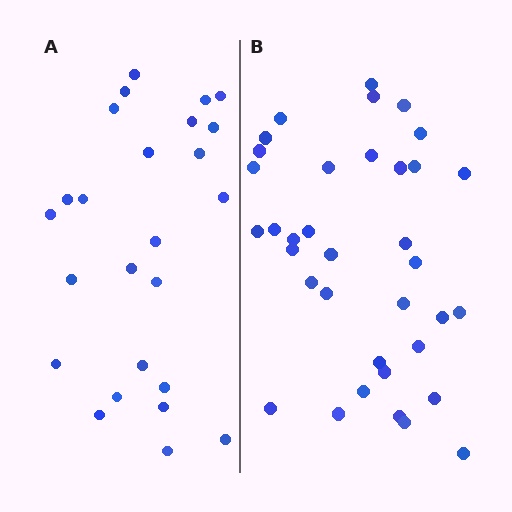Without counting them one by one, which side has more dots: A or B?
Region B (the right region) has more dots.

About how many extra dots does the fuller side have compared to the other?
Region B has roughly 12 or so more dots than region A.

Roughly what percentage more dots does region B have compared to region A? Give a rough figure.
About 45% more.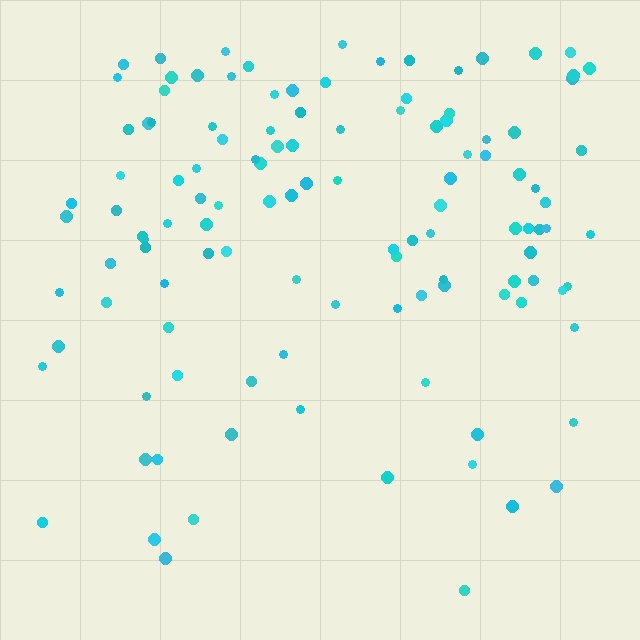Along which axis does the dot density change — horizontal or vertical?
Vertical.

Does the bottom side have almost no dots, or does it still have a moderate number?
Still a moderate number, just noticeably fewer than the top.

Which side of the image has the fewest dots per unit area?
The bottom.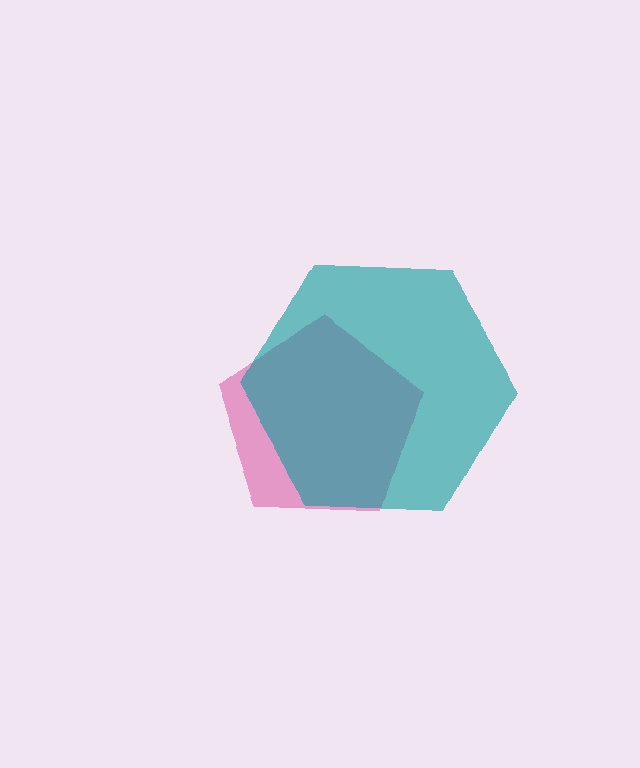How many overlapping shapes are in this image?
There are 2 overlapping shapes in the image.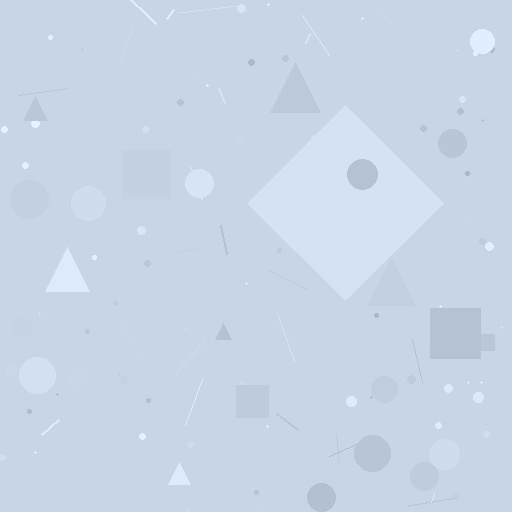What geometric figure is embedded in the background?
A diamond is embedded in the background.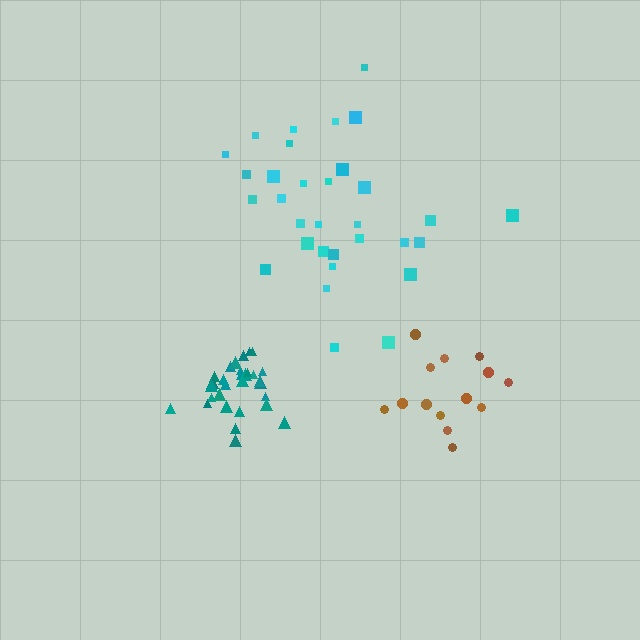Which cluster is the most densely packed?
Teal.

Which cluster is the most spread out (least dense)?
Cyan.